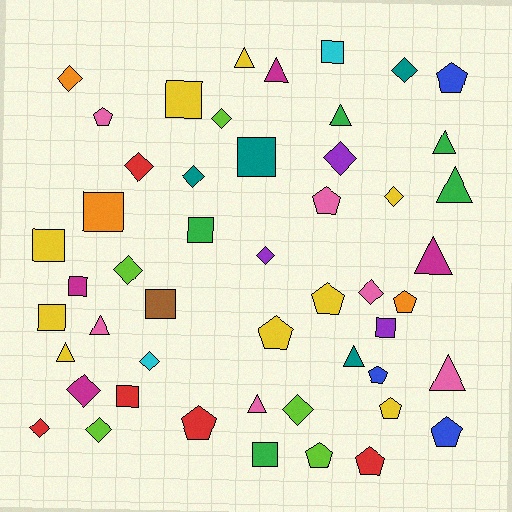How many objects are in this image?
There are 50 objects.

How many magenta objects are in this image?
There are 4 magenta objects.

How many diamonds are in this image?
There are 15 diamonds.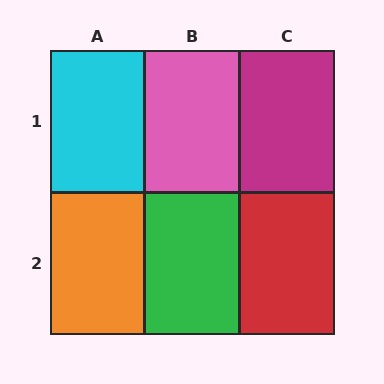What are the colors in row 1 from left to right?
Cyan, pink, magenta.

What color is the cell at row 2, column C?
Red.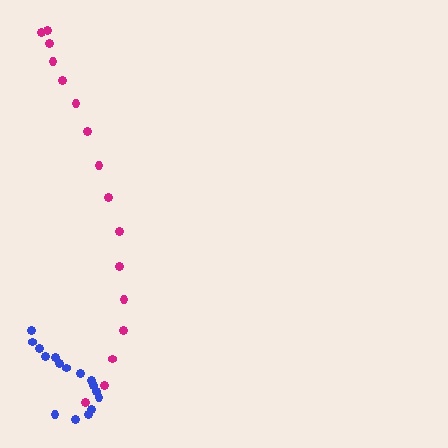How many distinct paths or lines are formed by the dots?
There are 2 distinct paths.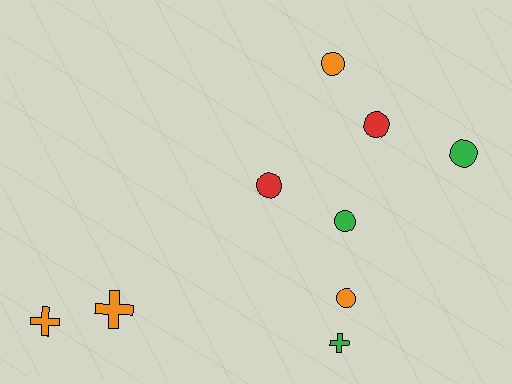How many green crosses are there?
There is 1 green cross.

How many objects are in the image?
There are 9 objects.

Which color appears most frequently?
Orange, with 4 objects.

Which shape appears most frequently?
Circle, with 6 objects.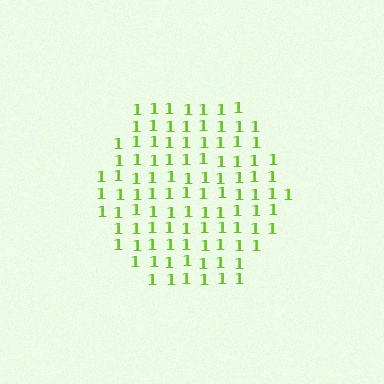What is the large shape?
The large shape is a hexagon.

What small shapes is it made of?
It is made of small digit 1's.